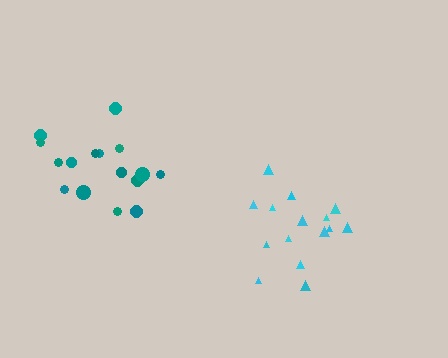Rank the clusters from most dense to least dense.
teal, cyan.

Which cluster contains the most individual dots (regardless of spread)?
Teal (16).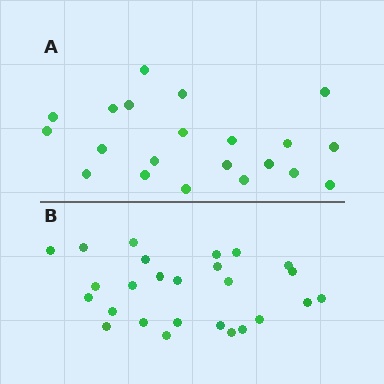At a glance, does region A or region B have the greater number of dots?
Region B (the bottom region) has more dots.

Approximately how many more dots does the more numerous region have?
Region B has about 5 more dots than region A.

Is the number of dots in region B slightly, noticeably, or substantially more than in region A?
Region B has only slightly more — the two regions are fairly close. The ratio is roughly 1.2 to 1.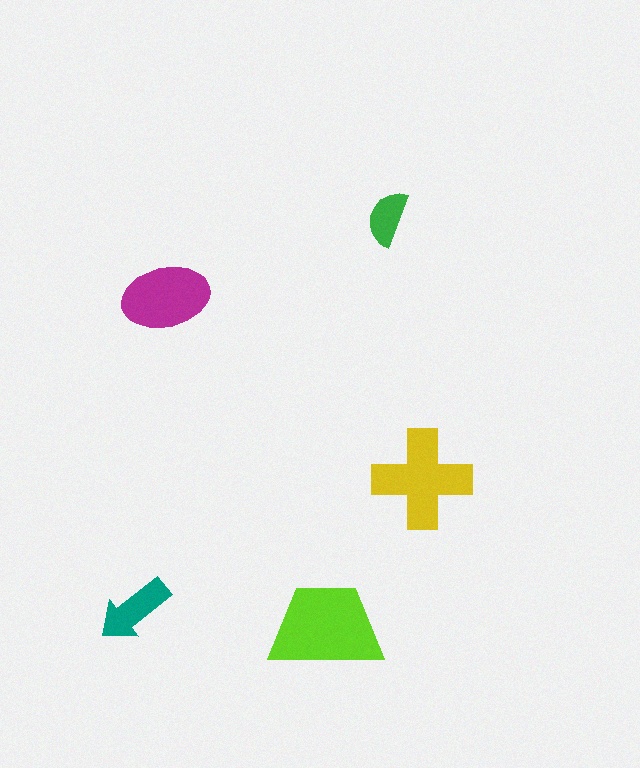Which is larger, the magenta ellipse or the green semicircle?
The magenta ellipse.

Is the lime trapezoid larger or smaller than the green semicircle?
Larger.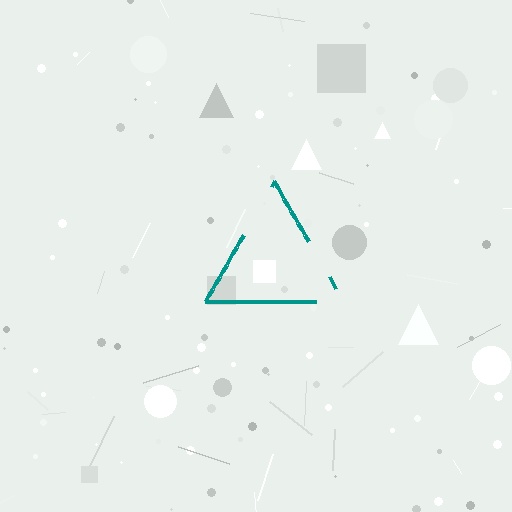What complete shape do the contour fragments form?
The contour fragments form a triangle.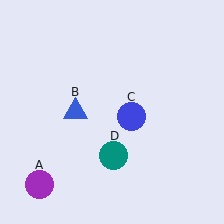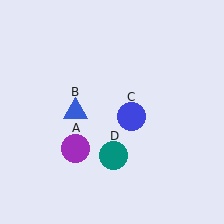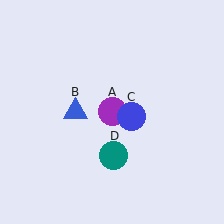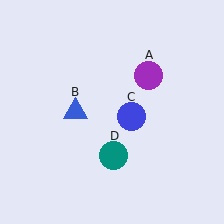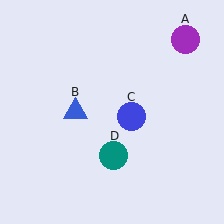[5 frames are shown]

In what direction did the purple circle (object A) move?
The purple circle (object A) moved up and to the right.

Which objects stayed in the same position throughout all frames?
Blue triangle (object B) and blue circle (object C) and teal circle (object D) remained stationary.